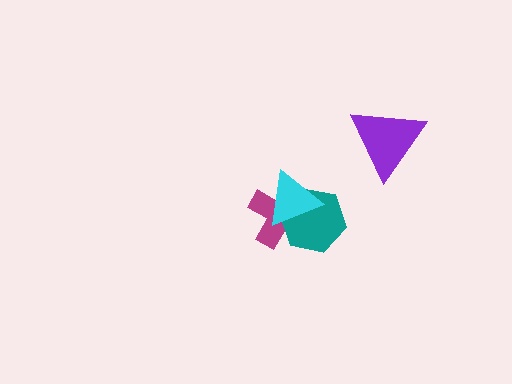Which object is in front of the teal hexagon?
The cyan triangle is in front of the teal hexagon.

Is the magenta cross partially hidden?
Yes, it is partially covered by another shape.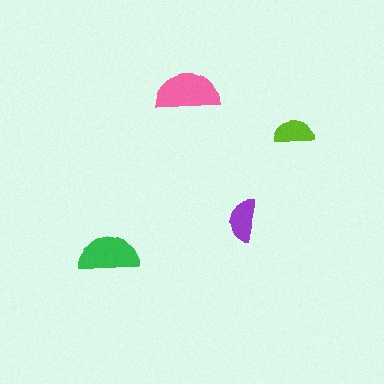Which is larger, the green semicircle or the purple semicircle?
The green one.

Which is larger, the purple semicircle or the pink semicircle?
The pink one.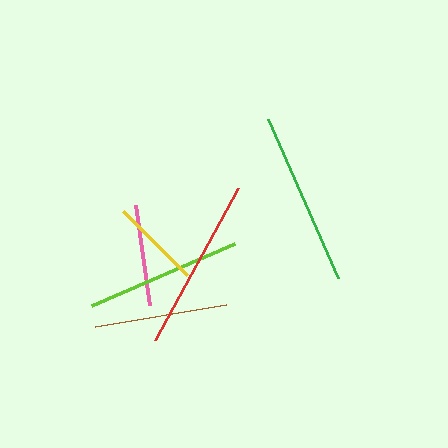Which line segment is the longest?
The green line is the longest at approximately 175 pixels.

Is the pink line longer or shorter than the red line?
The red line is longer than the pink line.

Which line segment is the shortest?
The yellow line is the shortest at approximately 91 pixels.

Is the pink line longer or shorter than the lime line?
The lime line is longer than the pink line.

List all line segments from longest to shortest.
From longest to shortest: green, red, lime, brown, pink, yellow.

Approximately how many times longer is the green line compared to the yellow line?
The green line is approximately 1.9 times the length of the yellow line.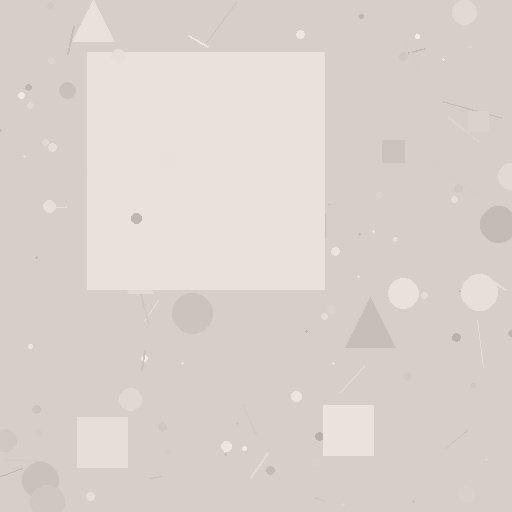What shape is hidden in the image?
A square is hidden in the image.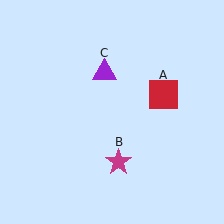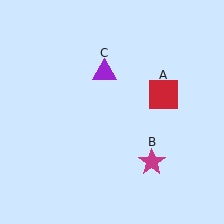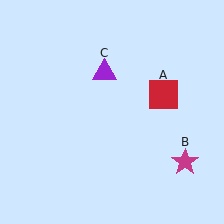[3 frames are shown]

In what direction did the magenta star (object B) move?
The magenta star (object B) moved right.